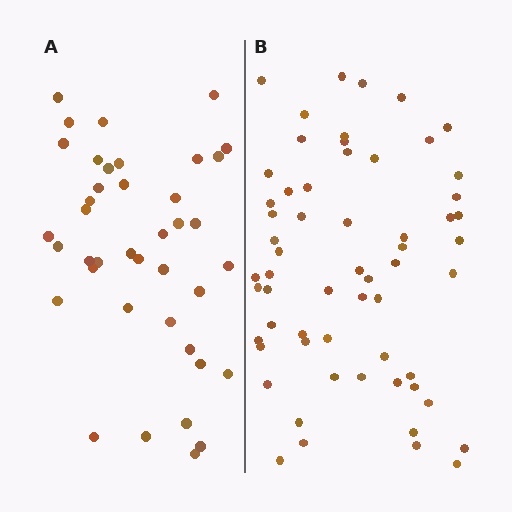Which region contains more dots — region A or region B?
Region B (the right region) has more dots.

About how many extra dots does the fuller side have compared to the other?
Region B has approximately 20 more dots than region A.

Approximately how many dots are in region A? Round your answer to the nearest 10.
About 40 dots.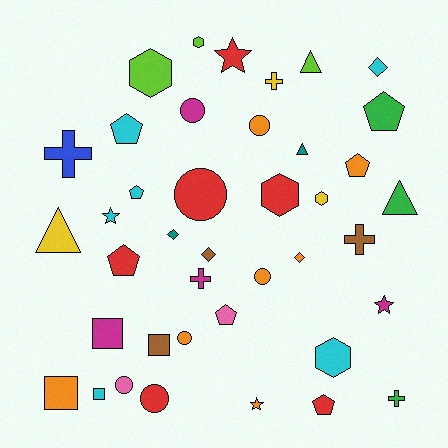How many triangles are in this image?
There are 4 triangles.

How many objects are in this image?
There are 40 objects.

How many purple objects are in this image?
There are no purple objects.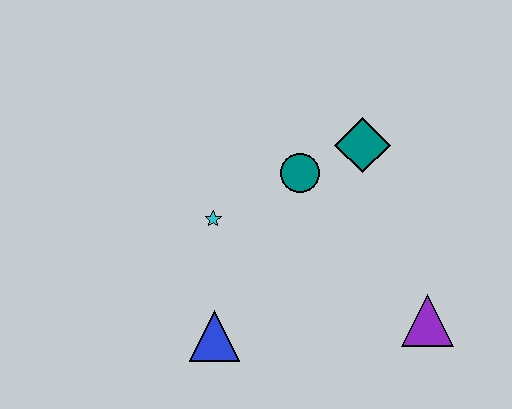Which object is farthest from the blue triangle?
The teal diamond is farthest from the blue triangle.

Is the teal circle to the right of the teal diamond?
No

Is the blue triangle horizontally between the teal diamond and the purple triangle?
No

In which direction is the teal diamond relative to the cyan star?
The teal diamond is to the right of the cyan star.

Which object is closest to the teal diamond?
The teal circle is closest to the teal diamond.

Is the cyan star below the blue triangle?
No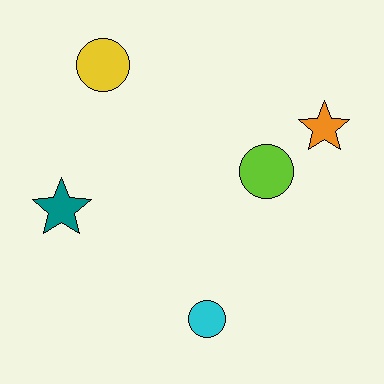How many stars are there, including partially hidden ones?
There are 2 stars.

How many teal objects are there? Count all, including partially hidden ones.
There is 1 teal object.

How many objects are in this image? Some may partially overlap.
There are 5 objects.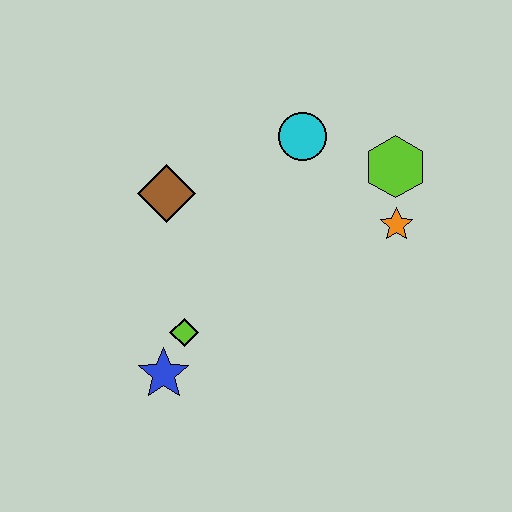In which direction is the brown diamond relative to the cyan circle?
The brown diamond is to the left of the cyan circle.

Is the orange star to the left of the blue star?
No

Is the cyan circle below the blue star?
No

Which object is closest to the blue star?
The lime diamond is closest to the blue star.